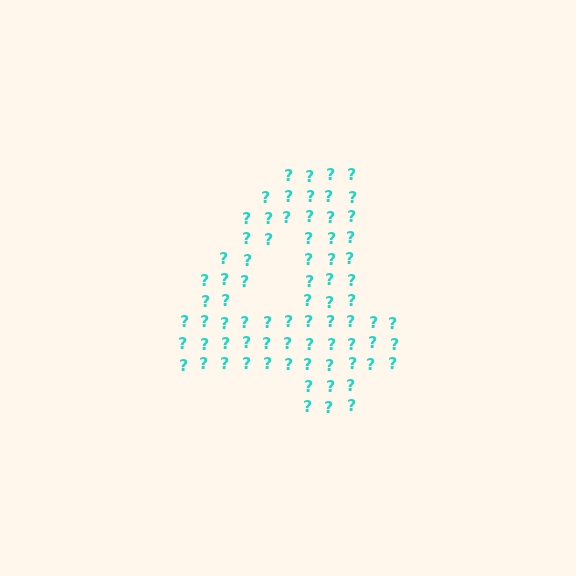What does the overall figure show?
The overall figure shows the digit 4.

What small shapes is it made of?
It is made of small question marks.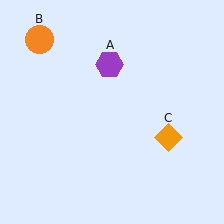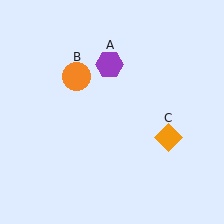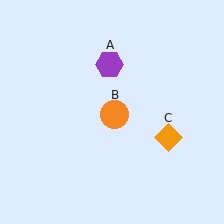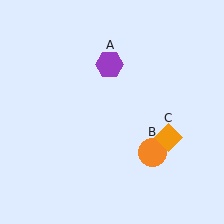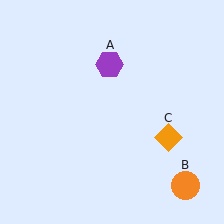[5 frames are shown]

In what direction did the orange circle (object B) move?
The orange circle (object B) moved down and to the right.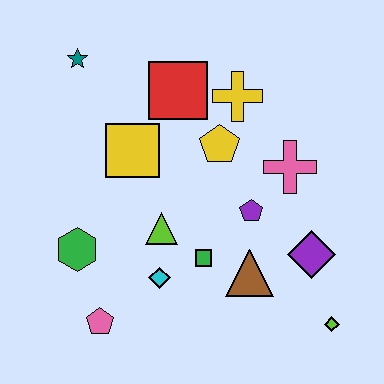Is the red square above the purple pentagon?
Yes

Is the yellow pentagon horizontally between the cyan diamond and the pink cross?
Yes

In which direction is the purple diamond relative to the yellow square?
The purple diamond is to the right of the yellow square.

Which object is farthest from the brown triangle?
The teal star is farthest from the brown triangle.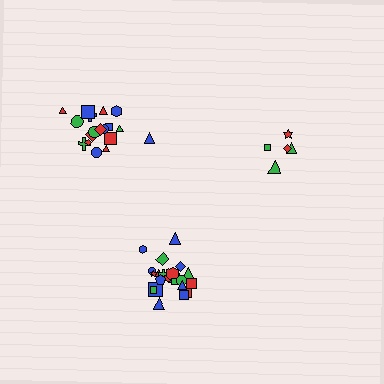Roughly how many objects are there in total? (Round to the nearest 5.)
Roughly 50 objects in total.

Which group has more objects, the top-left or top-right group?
The top-left group.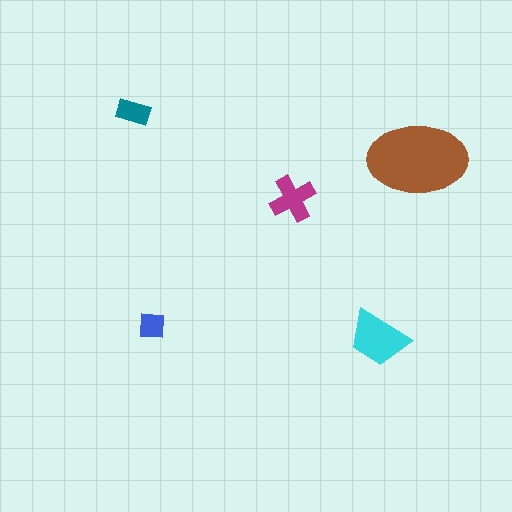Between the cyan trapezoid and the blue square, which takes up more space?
The cyan trapezoid.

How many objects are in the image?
There are 5 objects in the image.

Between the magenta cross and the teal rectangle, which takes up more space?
The magenta cross.